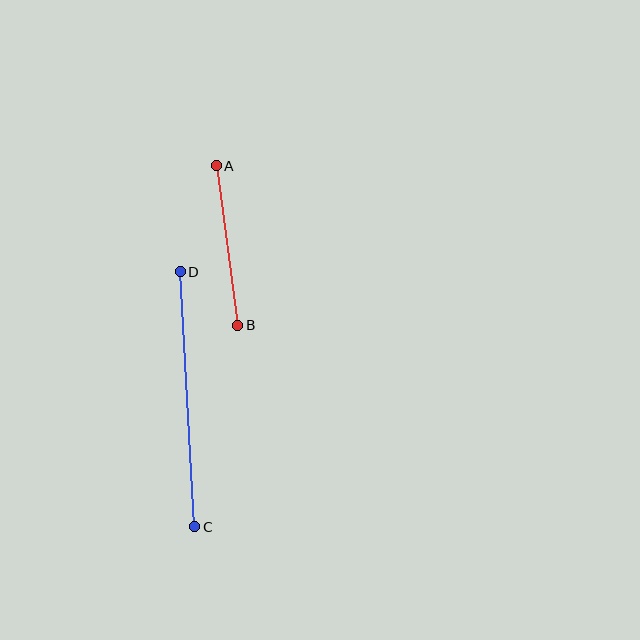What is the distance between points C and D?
The distance is approximately 256 pixels.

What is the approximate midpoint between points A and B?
The midpoint is at approximately (227, 246) pixels.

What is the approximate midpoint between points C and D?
The midpoint is at approximately (187, 399) pixels.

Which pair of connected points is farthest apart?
Points C and D are farthest apart.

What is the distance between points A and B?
The distance is approximately 161 pixels.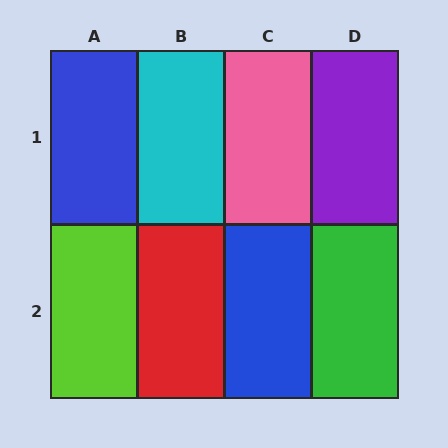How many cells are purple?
1 cell is purple.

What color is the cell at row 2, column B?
Red.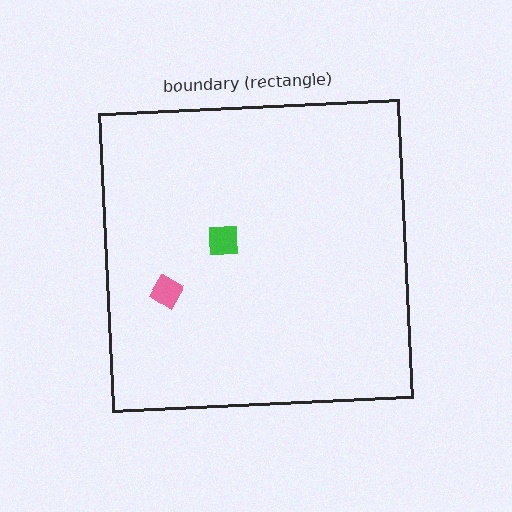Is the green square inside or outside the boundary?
Inside.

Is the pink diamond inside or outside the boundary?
Inside.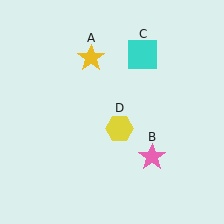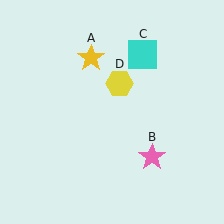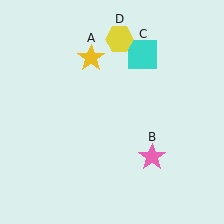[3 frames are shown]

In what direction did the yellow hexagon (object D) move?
The yellow hexagon (object D) moved up.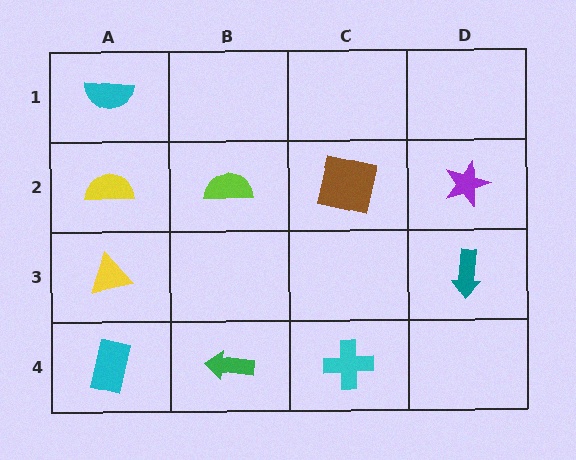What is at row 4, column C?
A cyan cross.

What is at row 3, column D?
A teal arrow.